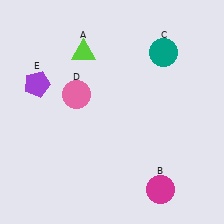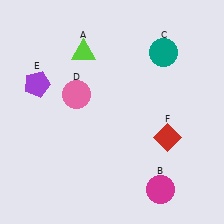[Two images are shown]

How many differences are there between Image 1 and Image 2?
There is 1 difference between the two images.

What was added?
A red diamond (F) was added in Image 2.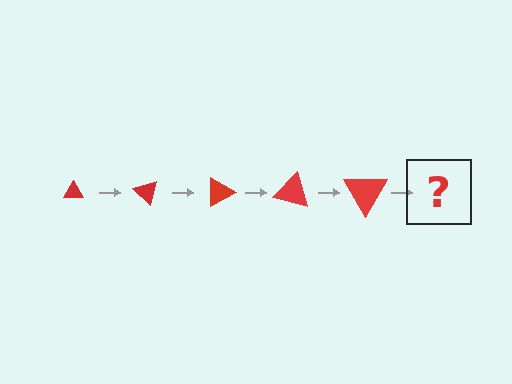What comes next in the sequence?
The next element should be a triangle, larger than the previous one and rotated 225 degrees from the start.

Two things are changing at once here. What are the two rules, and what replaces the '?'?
The two rules are that the triangle grows larger each step and it rotates 45 degrees each step. The '?' should be a triangle, larger than the previous one and rotated 225 degrees from the start.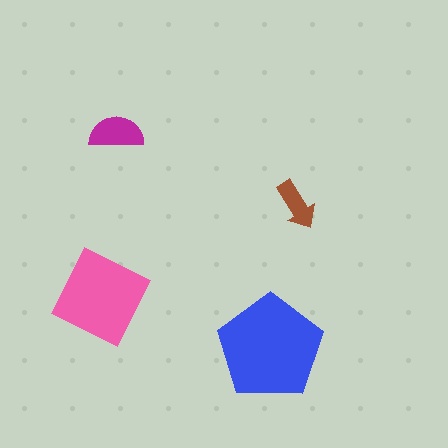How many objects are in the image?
There are 4 objects in the image.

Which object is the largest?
The blue pentagon.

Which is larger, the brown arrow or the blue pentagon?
The blue pentagon.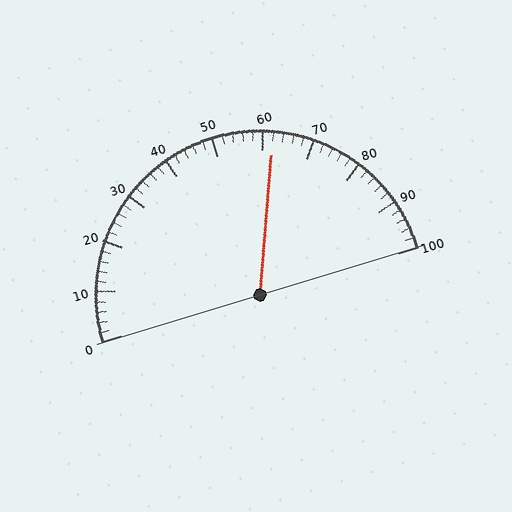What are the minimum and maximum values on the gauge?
The gauge ranges from 0 to 100.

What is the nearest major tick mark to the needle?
The nearest major tick mark is 60.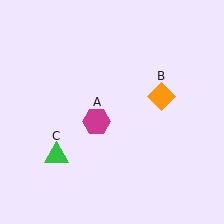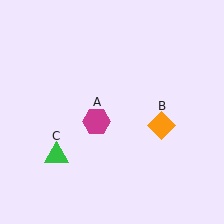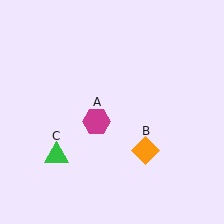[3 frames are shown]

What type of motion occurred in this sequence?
The orange diamond (object B) rotated clockwise around the center of the scene.